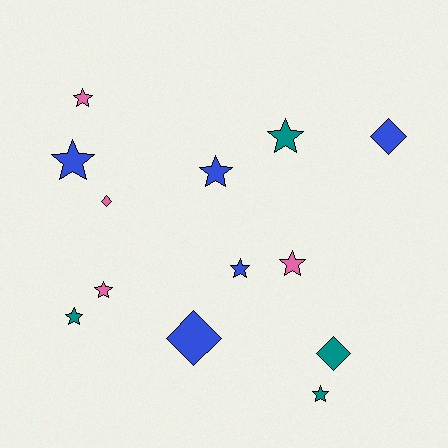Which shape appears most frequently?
Star, with 9 objects.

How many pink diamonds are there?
There is 1 pink diamond.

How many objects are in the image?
There are 13 objects.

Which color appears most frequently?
Blue, with 5 objects.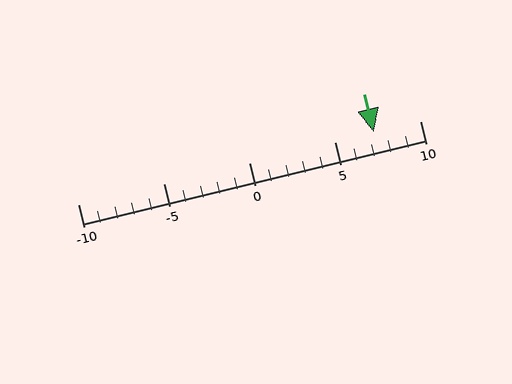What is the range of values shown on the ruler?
The ruler shows values from -10 to 10.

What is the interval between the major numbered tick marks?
The major tick marks are spaced 5 units apart.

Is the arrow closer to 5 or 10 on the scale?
The arrow is closer to 5.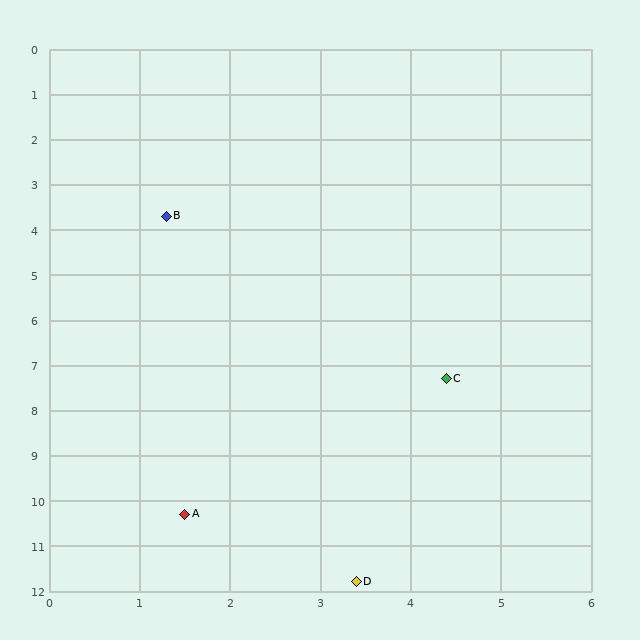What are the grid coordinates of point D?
Point D is at approximately (3.4, 11.8).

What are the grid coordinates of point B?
Point B is at approximately (1.3, 3.7).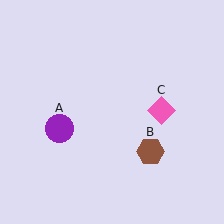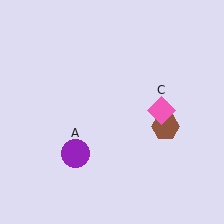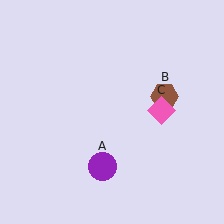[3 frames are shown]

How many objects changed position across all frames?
2 objects changed position: purple circle (object A), brown hexagon (object B).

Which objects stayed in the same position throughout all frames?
Pink diamond (object C) remained stationary.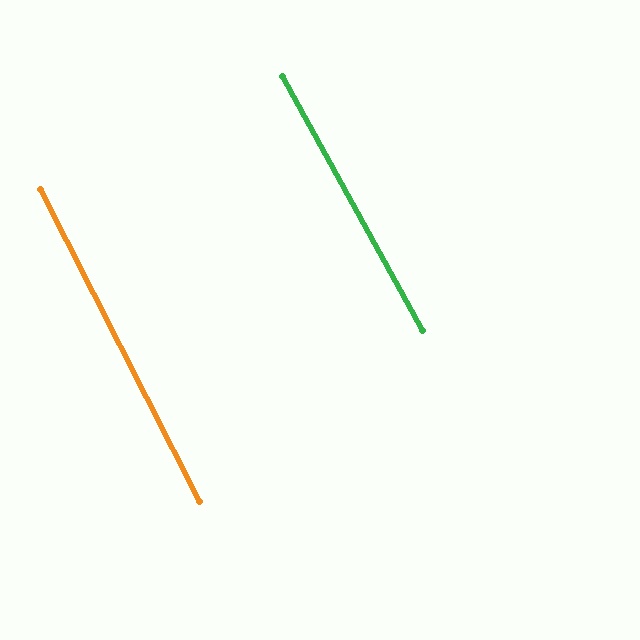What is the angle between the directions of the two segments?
Approximately 2 degrees.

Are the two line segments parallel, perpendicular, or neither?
Parallel — their directions differ by only 1.9°.